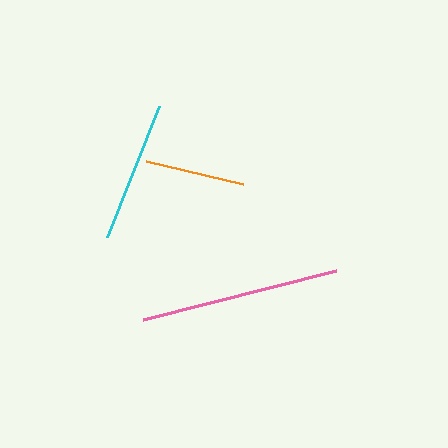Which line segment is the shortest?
The orange line is the shortest at approximately 100 pixels.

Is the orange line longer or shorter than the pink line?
The pink line is longer than the orange line.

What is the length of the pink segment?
The pink segment is approximately 199 pixels long.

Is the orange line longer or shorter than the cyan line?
The cyan line is longer than the orange line.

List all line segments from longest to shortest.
From longest to shortest: pink, cyan, orange.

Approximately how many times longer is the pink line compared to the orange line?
The pink line is approximately 2.0 times the length of the orange line.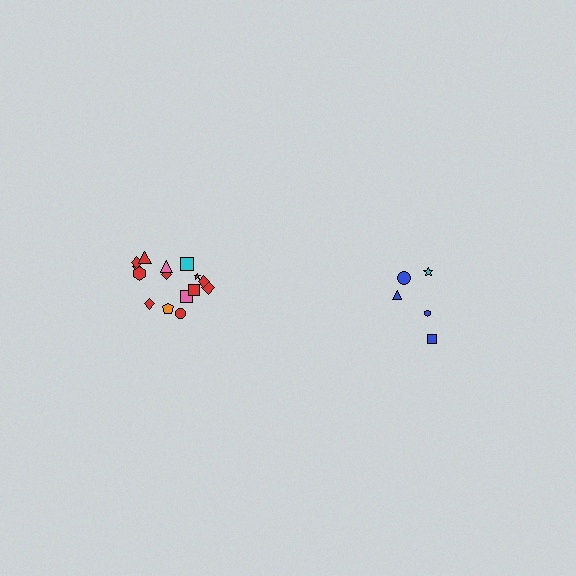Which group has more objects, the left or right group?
The left group.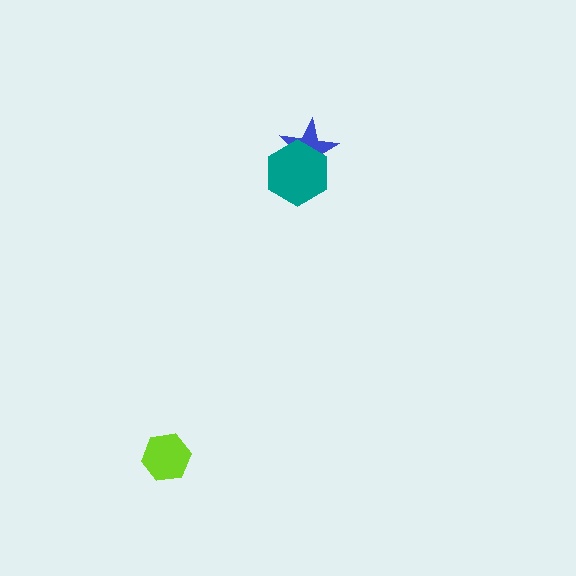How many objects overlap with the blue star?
1 object overlaps with the blue star.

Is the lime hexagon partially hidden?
No, no other shape covers it.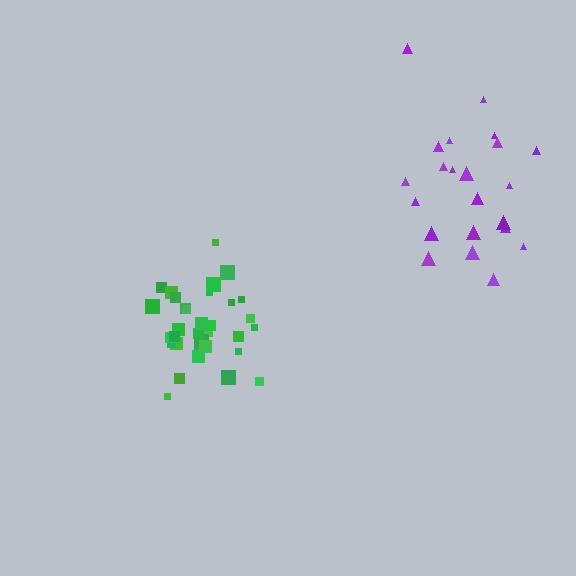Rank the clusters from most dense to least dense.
green, purple.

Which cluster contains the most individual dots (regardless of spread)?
Green (33).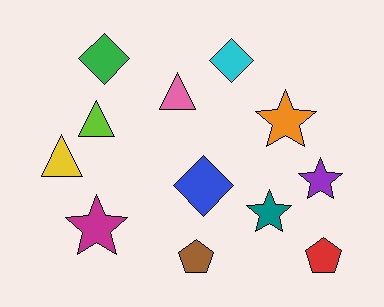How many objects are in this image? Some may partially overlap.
There are 12 objects.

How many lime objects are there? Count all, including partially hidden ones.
There is 1 lime object.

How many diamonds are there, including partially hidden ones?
There are 3 diamonds.